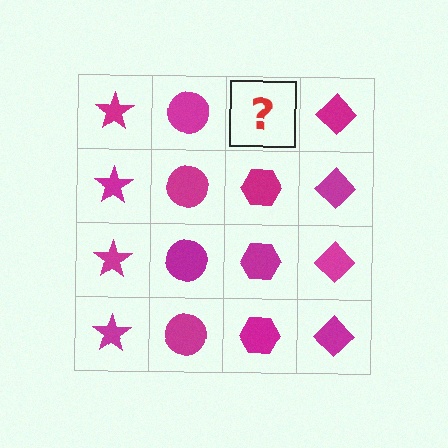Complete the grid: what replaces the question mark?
The question mark should be replaced with a magenta hexagon.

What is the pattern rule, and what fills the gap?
The rule is that each column has a consistent shape. The gap should be filled with a magenta hexagon.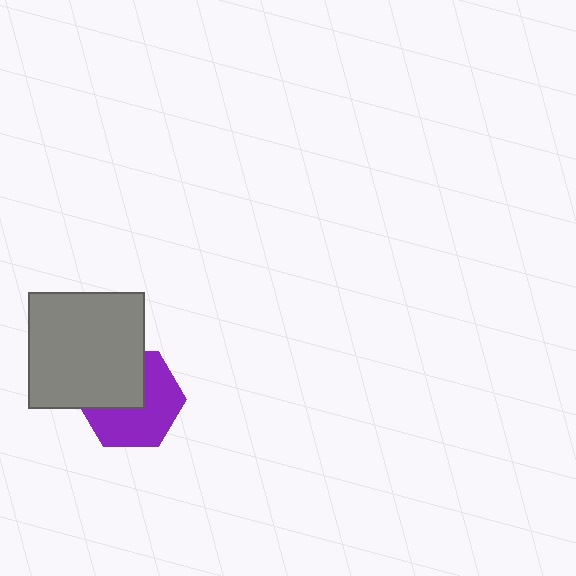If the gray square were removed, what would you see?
You would see the complete purple hexagon.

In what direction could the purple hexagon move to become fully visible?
The purple hexagon could move toward the lower-right. That would shift it out from behind the gray square entirely.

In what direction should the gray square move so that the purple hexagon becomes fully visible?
The gray square should move toward the upper-left. That is the shortest direction to clear the overlap and leave the purple hexagon fully visible.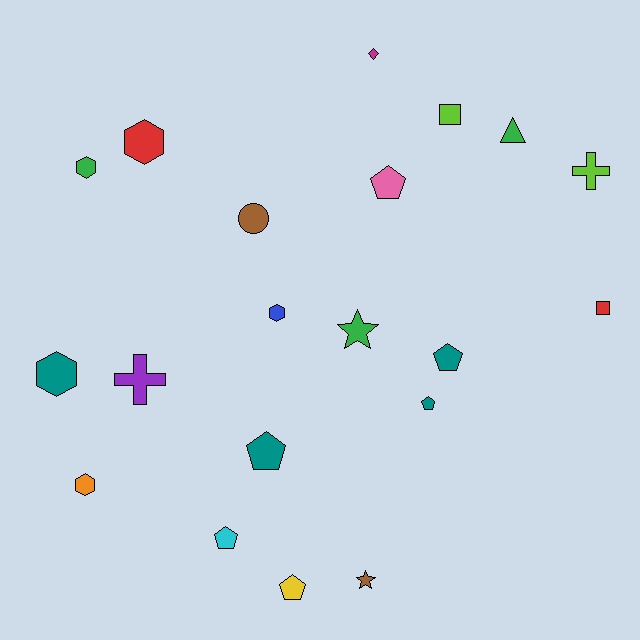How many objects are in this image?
There are 20 objects.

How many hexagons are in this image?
There are 5 hexagons.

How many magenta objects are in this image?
There is 1 magenta object.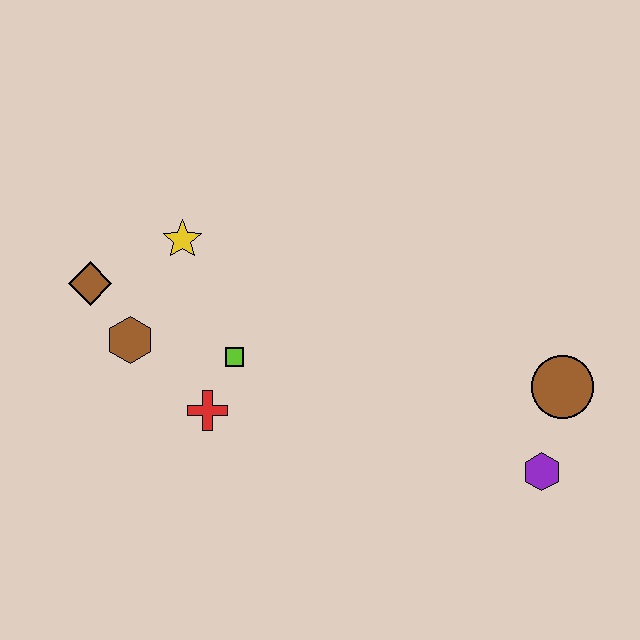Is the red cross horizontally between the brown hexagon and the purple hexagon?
Yes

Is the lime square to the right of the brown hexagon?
Yes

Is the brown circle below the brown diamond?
Yes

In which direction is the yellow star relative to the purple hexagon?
The yellow star is to the left of the purple hexagon.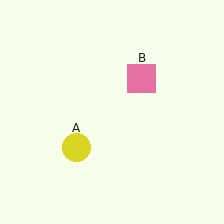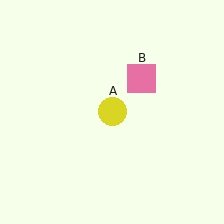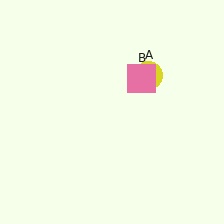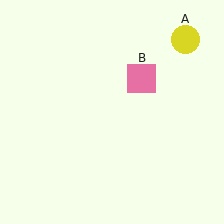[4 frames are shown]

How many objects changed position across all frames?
1 object changed position: yellow circle (object A).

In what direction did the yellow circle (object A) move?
The yellow circle (object A) moved up and to the right.